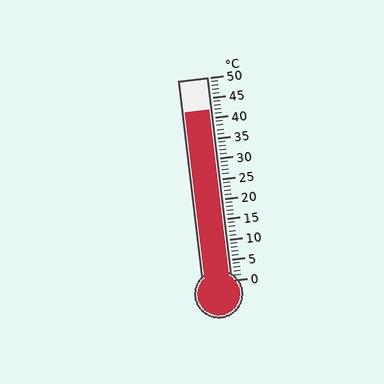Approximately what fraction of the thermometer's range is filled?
The thermometer is filled to approximately 85% of its range.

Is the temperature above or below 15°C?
The temperature is above 15°C.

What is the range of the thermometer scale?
The thermometer scale ranges from 0°C to 50°C.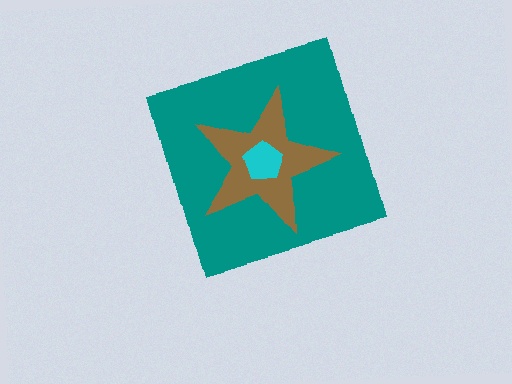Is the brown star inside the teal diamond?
Yes.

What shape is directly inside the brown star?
The cyan pentagon.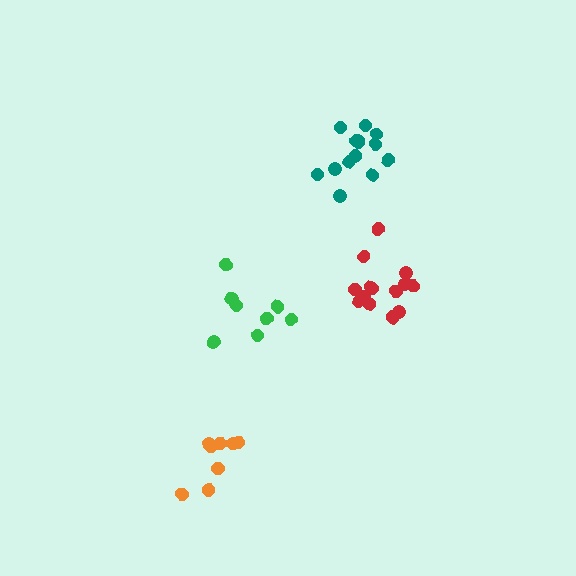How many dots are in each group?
Group 1: 8 dots, Group 2: 8 dots, Group 3: 14 dots, Group 4: 13 dots (43 total).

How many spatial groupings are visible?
There are 4 spatial groupings.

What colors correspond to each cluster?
The clusters are colored: green, orange, red, teal.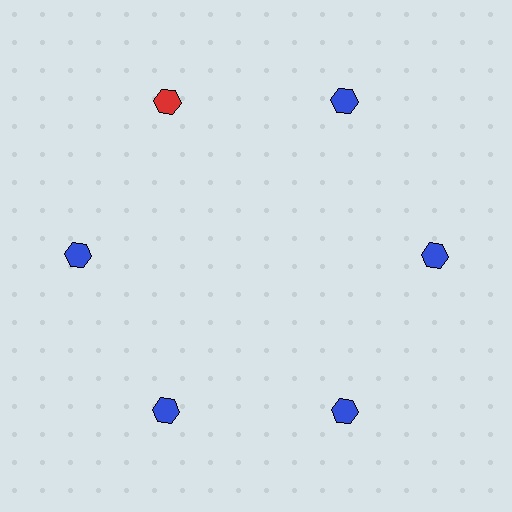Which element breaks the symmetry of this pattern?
The red hexagon at roughly the 11 o'clock position breaks the symmetry. All other shapes are blue hexagons.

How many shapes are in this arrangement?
There are 6 shapes arranged in a ring pattern.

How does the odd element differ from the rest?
It has a different color: red instead of blue.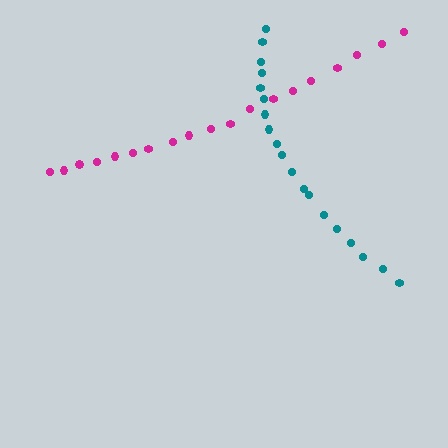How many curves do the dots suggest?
There are 2 distinct paths.